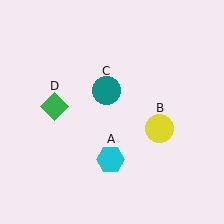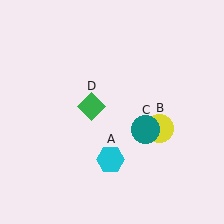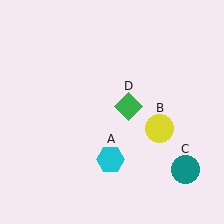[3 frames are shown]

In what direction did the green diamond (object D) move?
The green diamond (object D) moved right.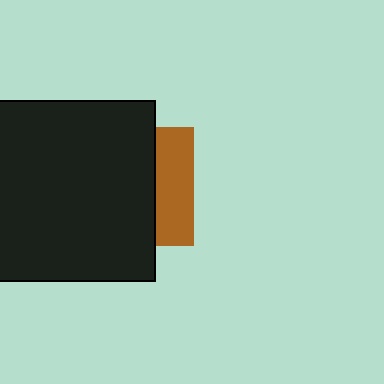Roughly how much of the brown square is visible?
A small part of it is visible (roughly 32%).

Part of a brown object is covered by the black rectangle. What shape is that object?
It is a square.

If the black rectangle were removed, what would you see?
You would see the complete brown square.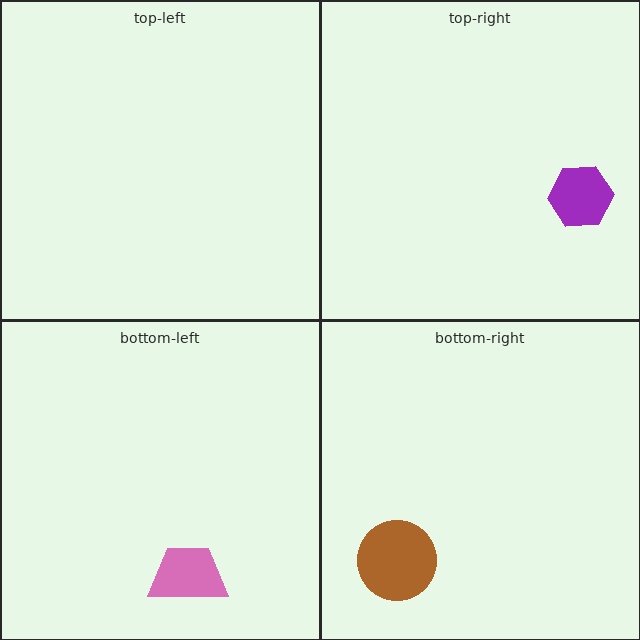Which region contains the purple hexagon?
The top-right region.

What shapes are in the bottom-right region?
The brown circle.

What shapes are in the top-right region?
The purple hexagon.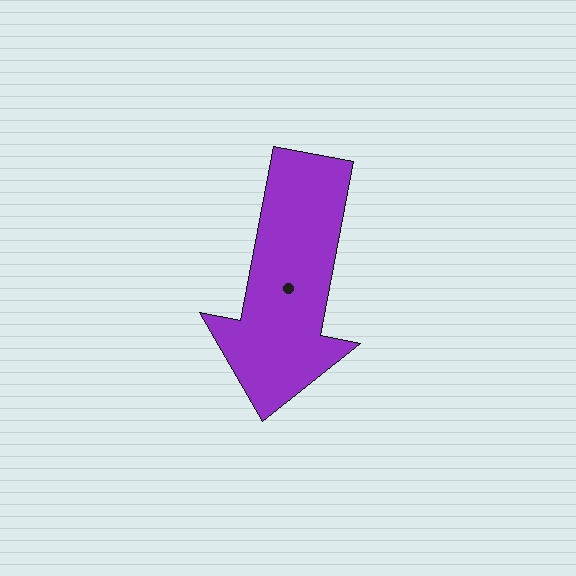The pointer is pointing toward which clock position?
Roughly 6 o'clock.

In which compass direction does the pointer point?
South.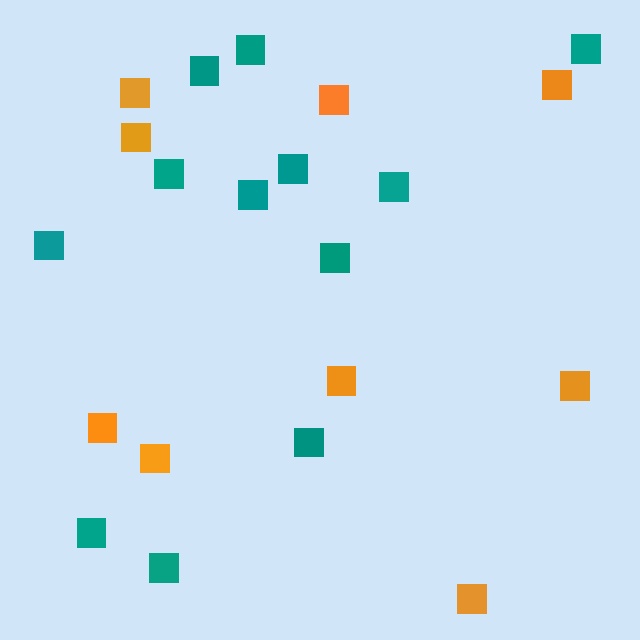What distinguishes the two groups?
There are 2 groups: one group of teal squares (12) and one group of orange squares (9).